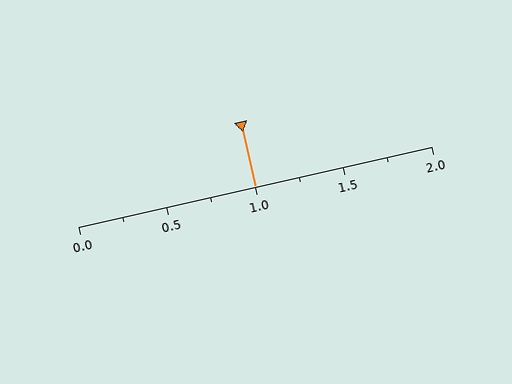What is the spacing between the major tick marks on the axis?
The major ticks are spaced 0.5 apart.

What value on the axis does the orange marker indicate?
The marker indicates approximately 1.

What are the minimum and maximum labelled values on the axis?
The axis runs from 0.0 to 2.0.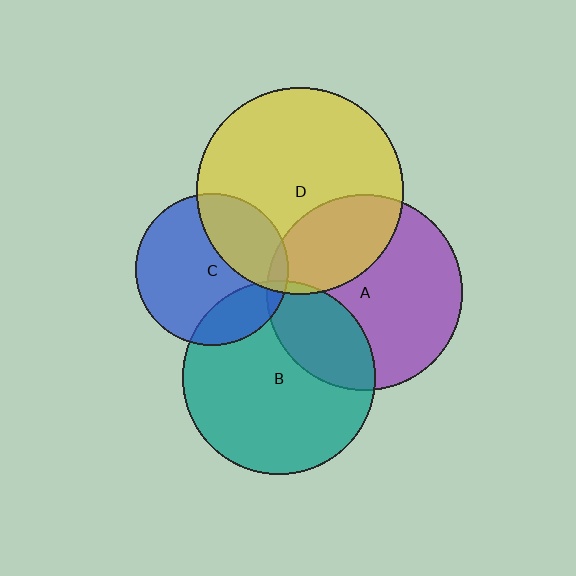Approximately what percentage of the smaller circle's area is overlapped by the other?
Approximately 20%.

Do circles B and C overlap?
Yes.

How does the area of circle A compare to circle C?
Approximately 1.7 times.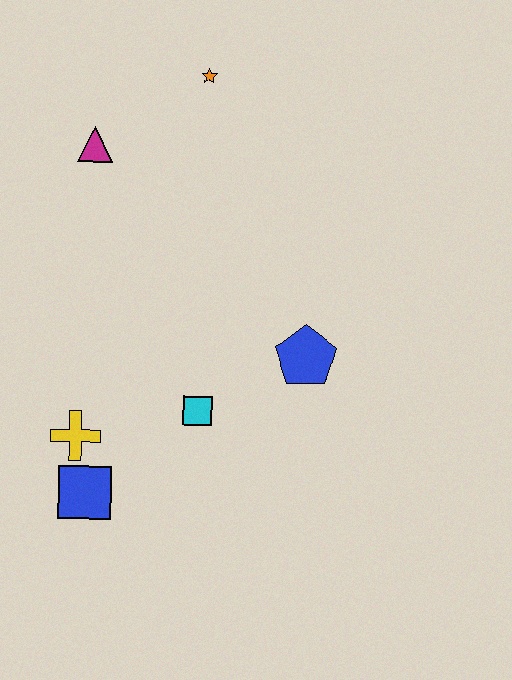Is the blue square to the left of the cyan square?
Yes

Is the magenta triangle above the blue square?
Yes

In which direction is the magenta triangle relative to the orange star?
The magenta triangle is to the left of the orange star.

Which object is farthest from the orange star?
The blue square is farthest from the orange star.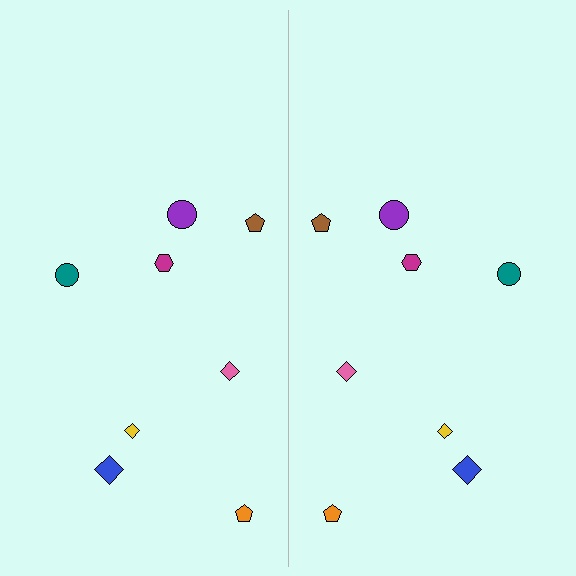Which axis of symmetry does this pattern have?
The pattern has a vertical axis of symmetry running through the center of the image.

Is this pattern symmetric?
Yes, this pattern has bilateral (reflection) symmetry.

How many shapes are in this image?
There are 16 shapes in this image.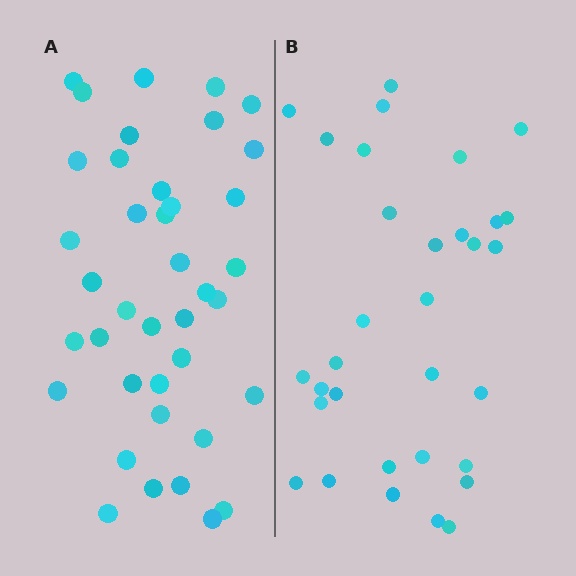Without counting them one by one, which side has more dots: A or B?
Region A (the left region) has more dots.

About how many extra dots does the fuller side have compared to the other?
Region A has roughly 8 or so more dots than region B.